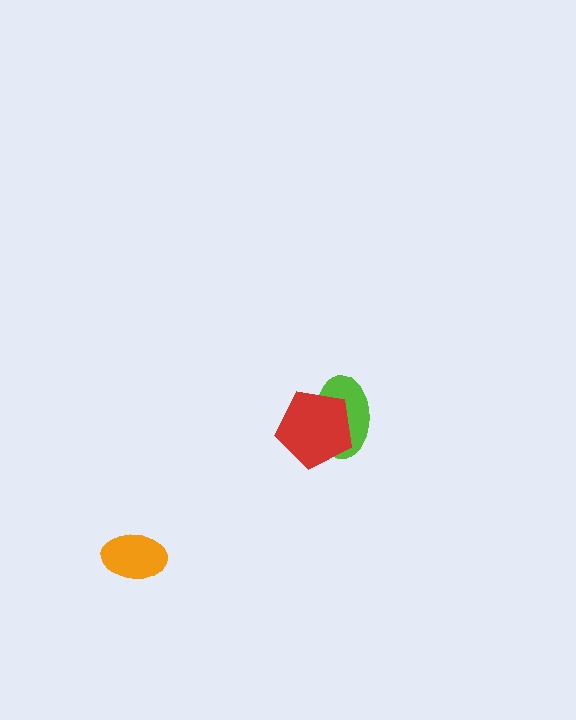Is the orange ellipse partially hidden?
No, no other shape covers it.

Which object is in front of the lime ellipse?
The red pentagon is in front of the lime ellipse.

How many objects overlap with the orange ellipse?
0 objects overlap with the orange ellipse.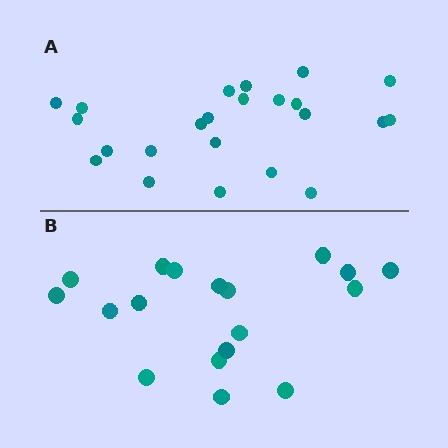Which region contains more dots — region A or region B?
Region A (the top region) has more dots.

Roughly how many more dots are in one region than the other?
Region A has about 5 more dots than region B.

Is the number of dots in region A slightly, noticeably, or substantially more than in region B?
Region A has noticeably more, but not dramatically so. The ratio is roughly 1.3 to 1.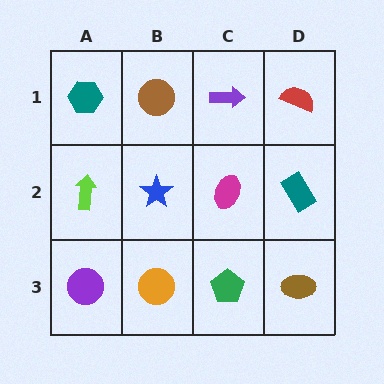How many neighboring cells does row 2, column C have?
4.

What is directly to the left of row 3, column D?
A green pentagon.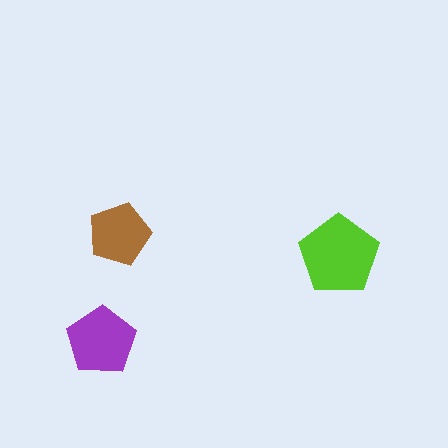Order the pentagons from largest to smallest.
the lime one, the purple one, the brown one.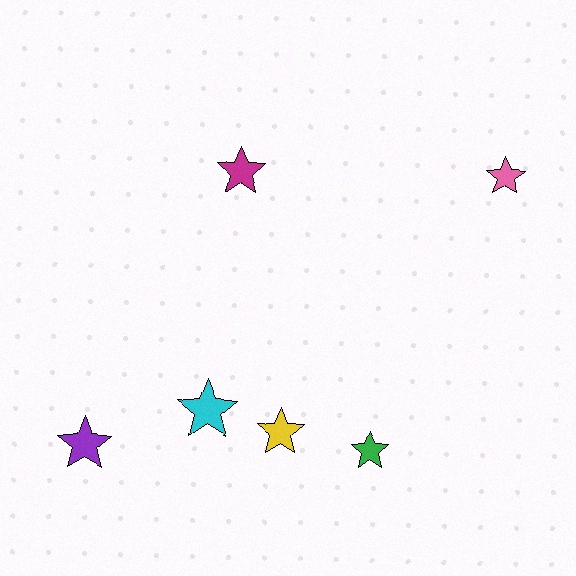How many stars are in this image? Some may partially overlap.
There are 6 stars.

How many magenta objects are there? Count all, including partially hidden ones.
There is 1 magenta object.